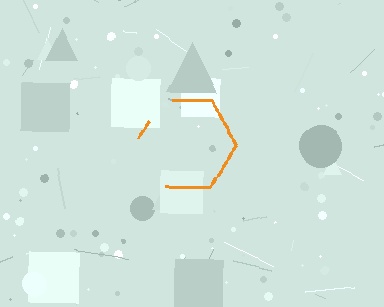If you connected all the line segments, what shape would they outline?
They would outline a hexagon.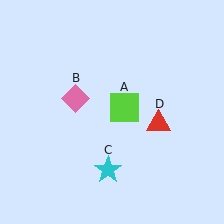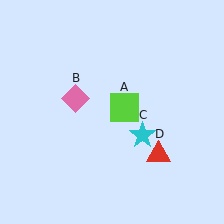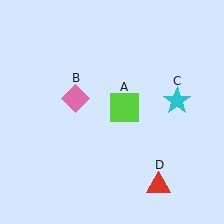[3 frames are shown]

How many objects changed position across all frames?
2 objects changed position: cyan star (object C), red triangle (object D).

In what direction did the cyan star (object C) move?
The cyan star (object C) moved up and to the right.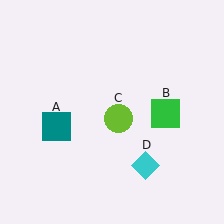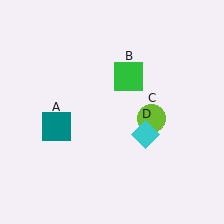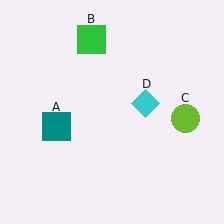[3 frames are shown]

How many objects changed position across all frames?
3 objects changed position: green square (object B), lime circle (object C), cyan diamond (object D).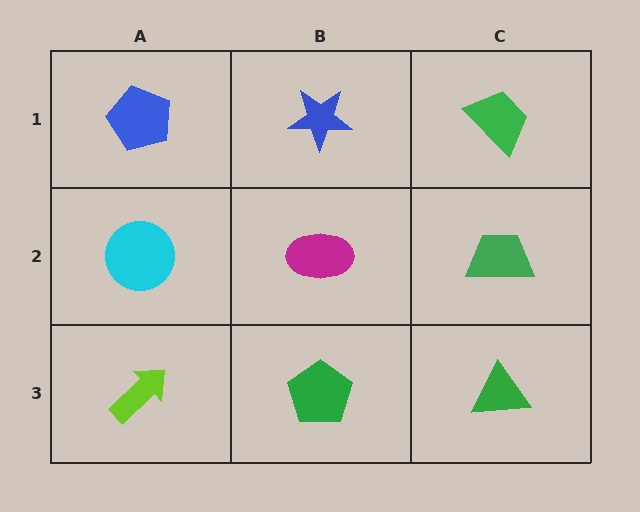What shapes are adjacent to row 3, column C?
A green trapezoid (row 2, column C), a green pentagon (row 3, column B).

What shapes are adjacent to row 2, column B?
A blue star (row 1, column B), a green pentagon (row 3, column B), a cyan circle (row 2, column A), a green trapezoid (row 2, column C).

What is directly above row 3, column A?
A cyan circle.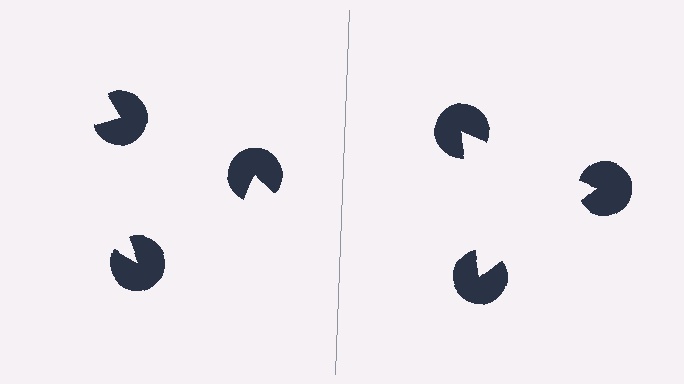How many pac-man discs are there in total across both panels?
6 — 3 on each side.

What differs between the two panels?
The pac-man discs are positioned identically on both sides; only the wedge orientations differ. On the right they align to a triangle; on the left they are misaligned.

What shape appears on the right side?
An illusory triangle.